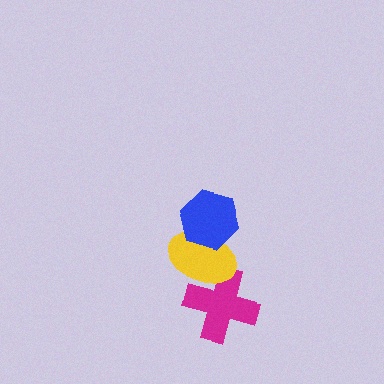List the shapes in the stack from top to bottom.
From top to bottom: the blue hexagon, the yellow ellipse, the magenta cross.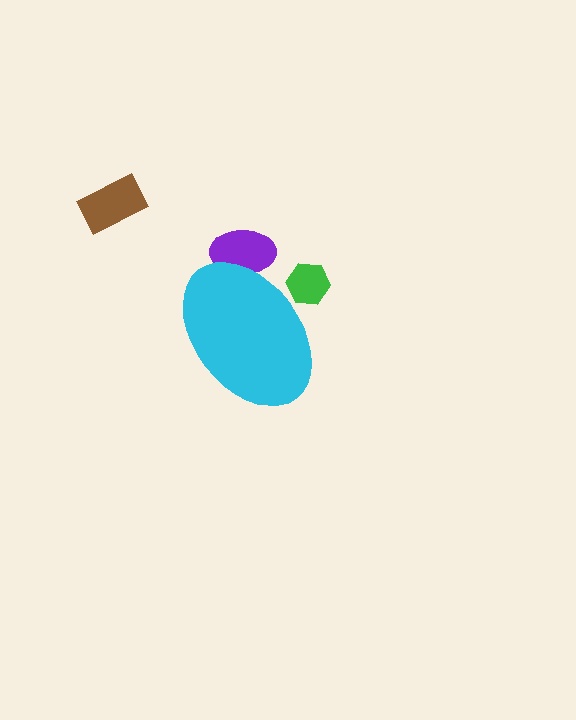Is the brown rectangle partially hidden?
No, the brown rectangle is fully visible.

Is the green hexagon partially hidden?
Yes, the green hexagon is partially hidden behind the cyan ellipse.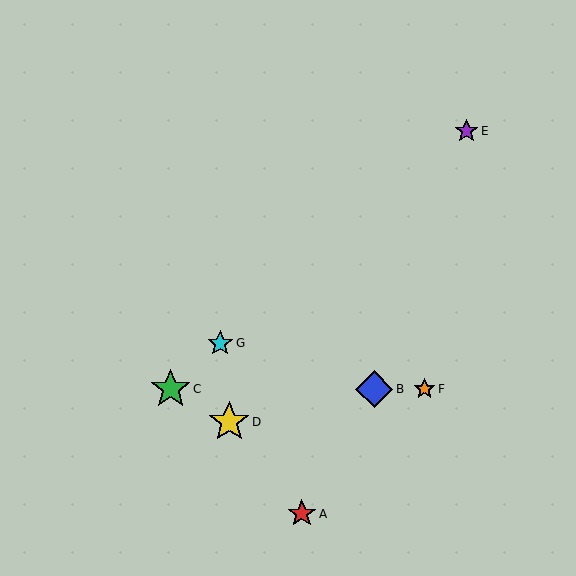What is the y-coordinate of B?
Object B is at y≈389.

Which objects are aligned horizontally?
Objects B, C, F are aligned horizontally.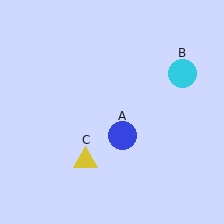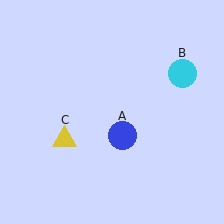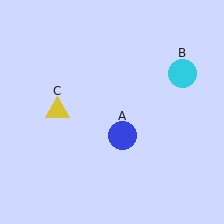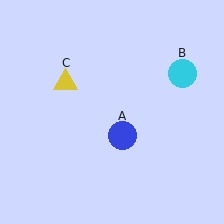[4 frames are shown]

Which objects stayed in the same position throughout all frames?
Blue circle (object A) and cyan circle (object B) remained stationary.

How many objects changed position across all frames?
1 object changed position: yellow triangle (object C).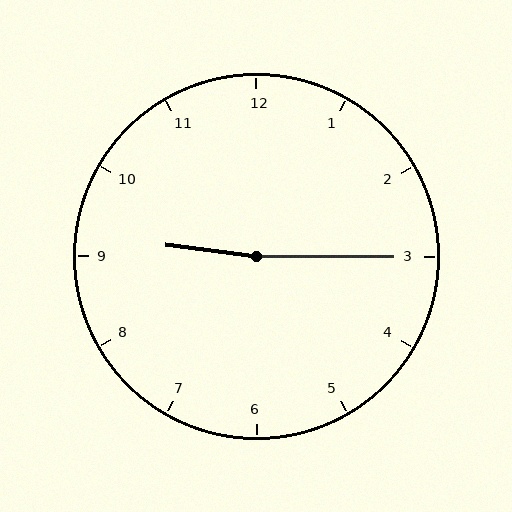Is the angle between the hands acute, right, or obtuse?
It is obtuse.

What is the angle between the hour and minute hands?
Approximately 172 degrees.